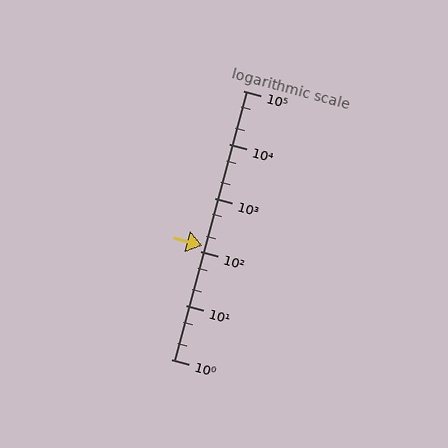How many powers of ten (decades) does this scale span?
The scale spans 5 decades, from 1 to 100000.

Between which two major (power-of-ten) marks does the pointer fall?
The pointer is between 100 and 1000.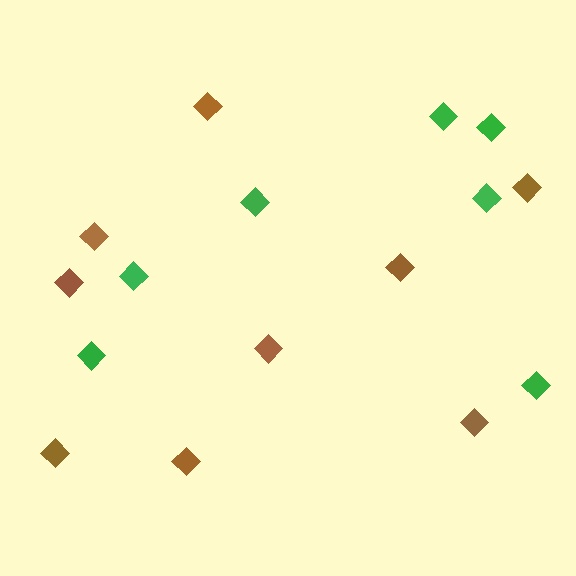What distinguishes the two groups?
There are 2 groups: one group of brown diamonds (9) and one group of green diamonds (7).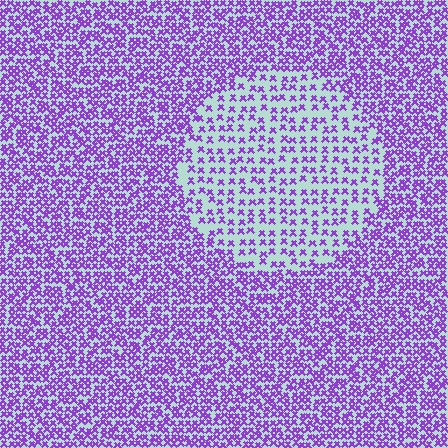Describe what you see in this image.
The image contains small purple elements arranged at two different densities. A circle-shaped region is visible where the elements are less densely packed than the surrounding area.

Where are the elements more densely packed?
The elements are more densely packed outside the circle boundary.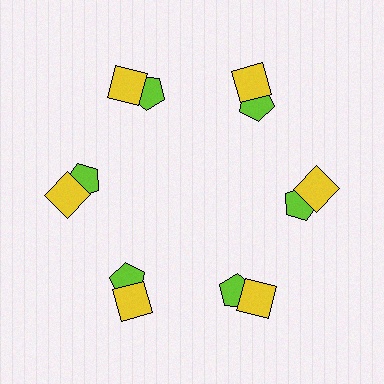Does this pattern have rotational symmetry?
Yes, this pattern has 6-fold rotational symmetry. It looks the same after rotating 60 degrees around the center.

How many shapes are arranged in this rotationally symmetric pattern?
There are 12 shapes, arranged in 6 groups of 2.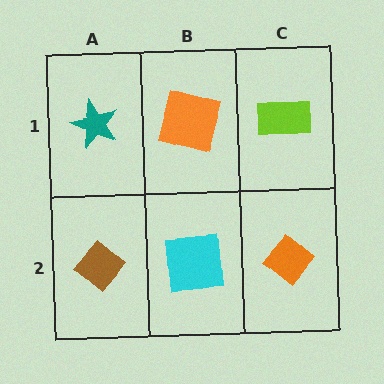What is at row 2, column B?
A cyan square.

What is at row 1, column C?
A lime rectangle.